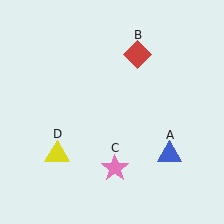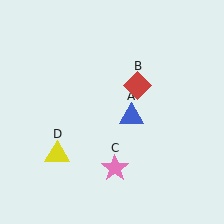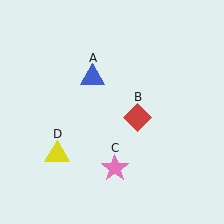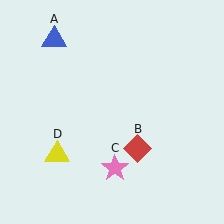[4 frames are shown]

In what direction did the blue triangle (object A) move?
The blue triangle (object A) moved up and to the left.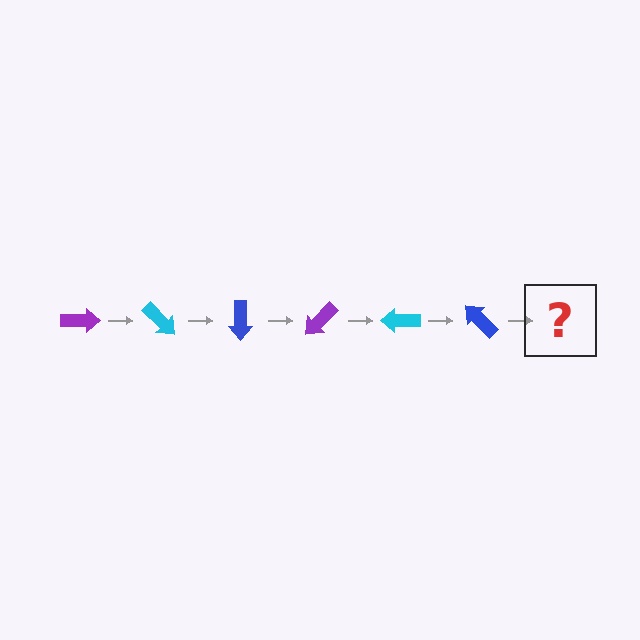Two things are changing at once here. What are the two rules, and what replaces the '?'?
The two rules are that it rotates 45 degrees each step and the color cycles through purple, cyan, and blue. The '?' should be a purple arrow, rotated 270 degrees from the start.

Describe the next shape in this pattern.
It should be a purple arrow, rotated 270 degrees from the start.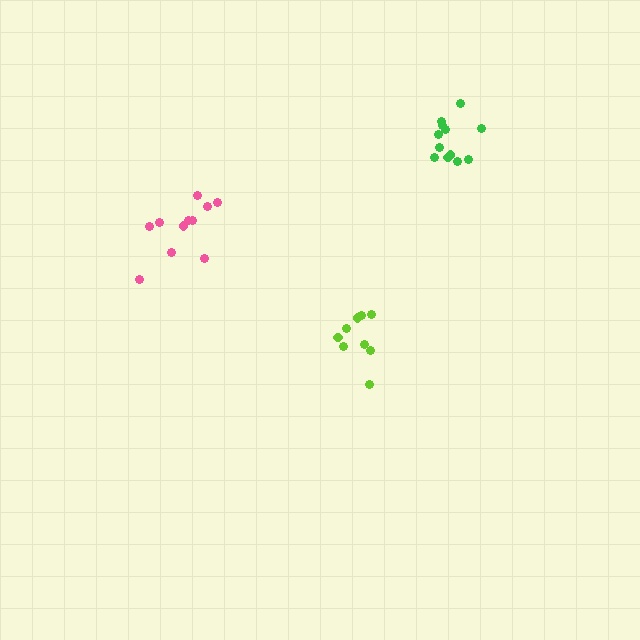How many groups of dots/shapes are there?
There are 3 groups.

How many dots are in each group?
Group 1: 9 dots, Group 2: 11 dots, Group 3: 12 dots (32 total).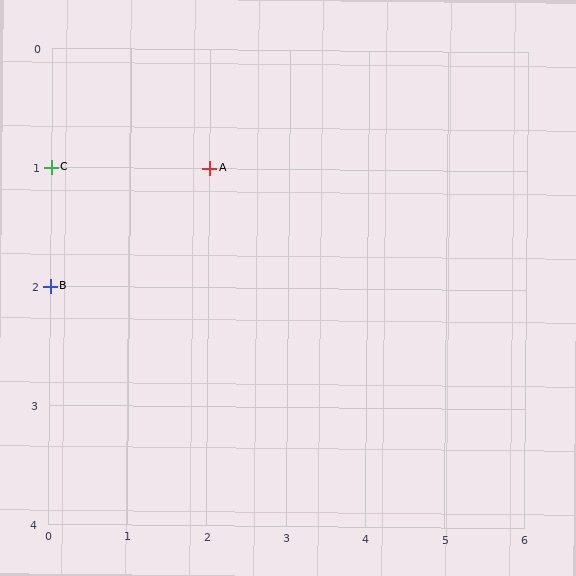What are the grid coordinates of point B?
Point B is at grid coordinates (0, 2).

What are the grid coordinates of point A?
Point A is at grid coordinates (2, 1).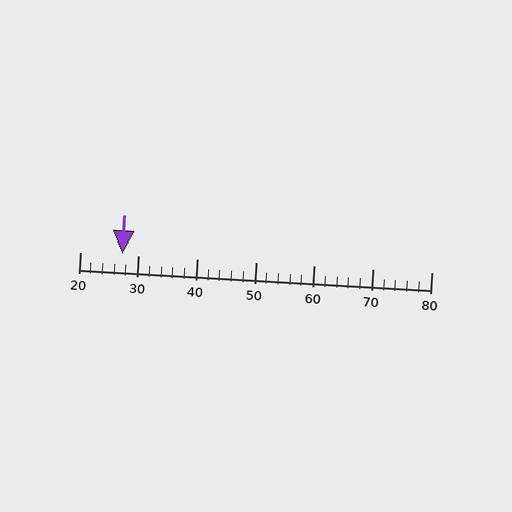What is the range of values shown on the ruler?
The ruler shows values from 20 to 80.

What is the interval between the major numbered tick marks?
The major tick marks are spaced 10 units apart.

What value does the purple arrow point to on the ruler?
The purple arrow points to approximately 27.